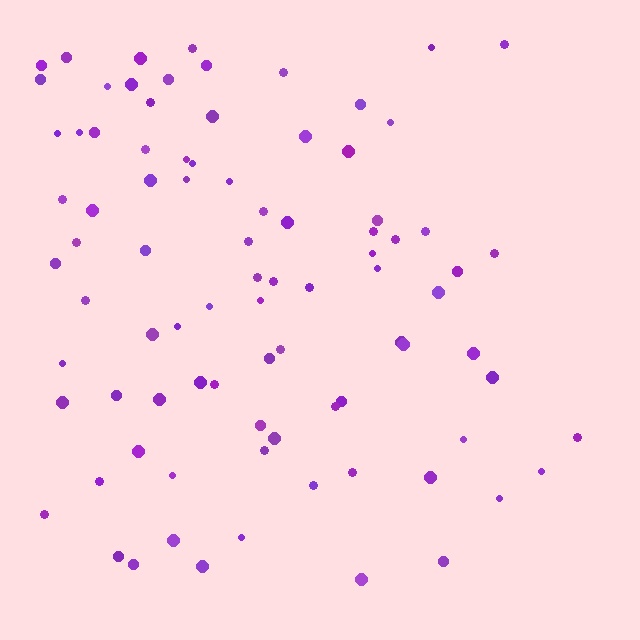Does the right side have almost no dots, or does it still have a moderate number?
Still a moderate number, just noticeably fewer than the left.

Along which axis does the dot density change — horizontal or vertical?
Horizontal.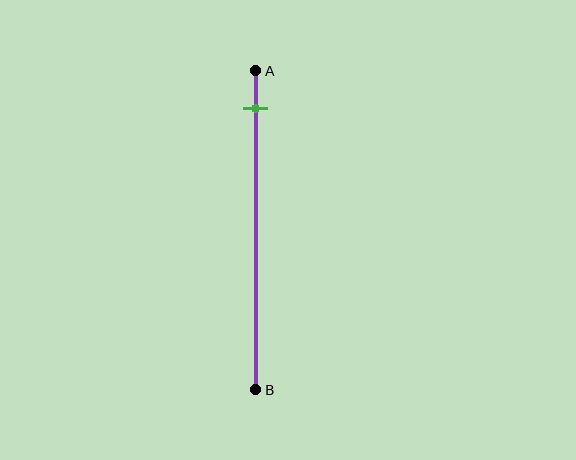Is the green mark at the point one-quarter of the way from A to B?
No, the mark is at about 10% from A, not at the 25% one-quarter point.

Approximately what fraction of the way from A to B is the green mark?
The green mark is approximately 10% of the way from A to B.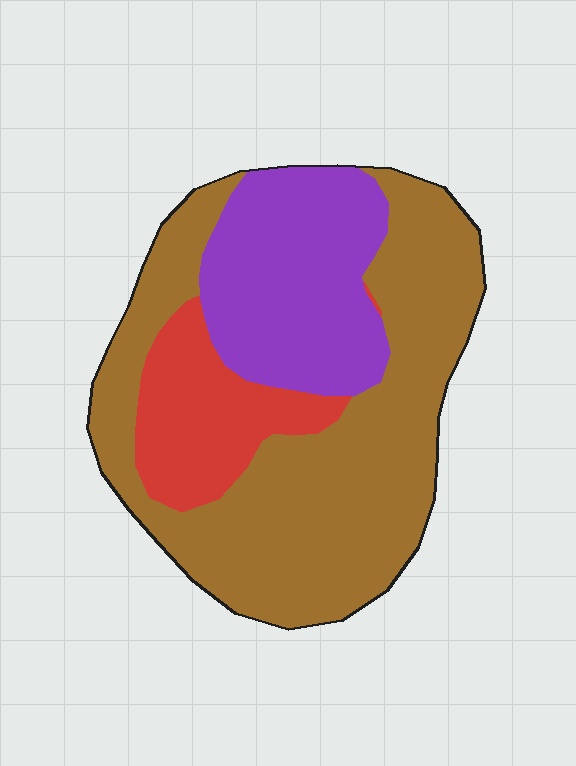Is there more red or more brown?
Brown.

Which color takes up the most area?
Brown, at roughly 55%.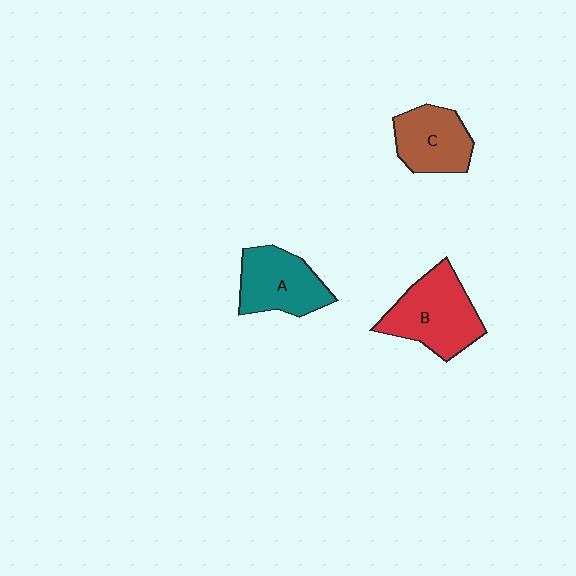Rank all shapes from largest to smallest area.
From largest to smallest: B (red), A (teal), C (brown).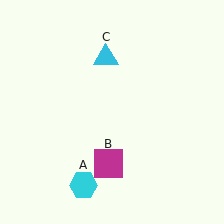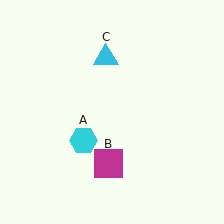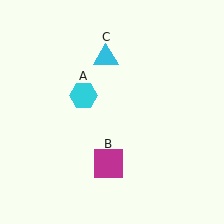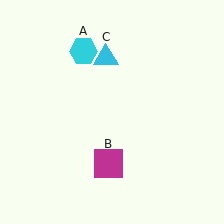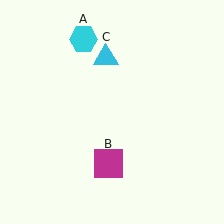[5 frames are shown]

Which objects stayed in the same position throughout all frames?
Magenta square (object B) and cyan triangle (object C) remained stationary.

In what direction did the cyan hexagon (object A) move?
The cyan hexagon (object A) moved up.